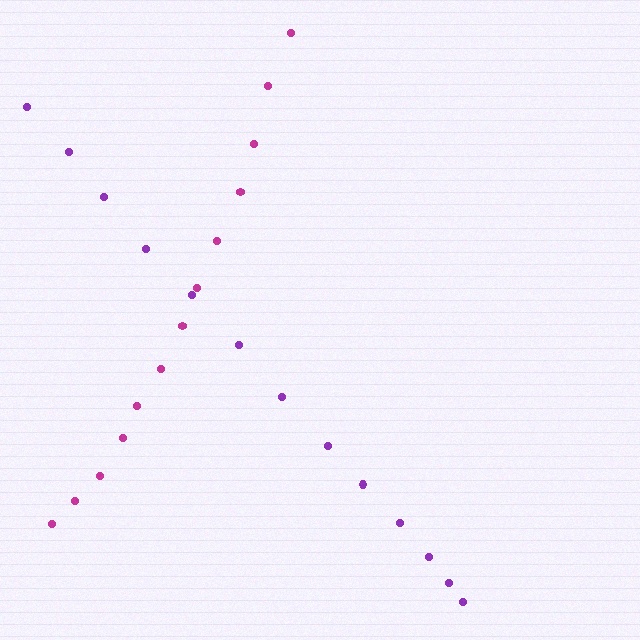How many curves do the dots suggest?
There are 2 distinct paths.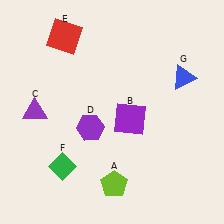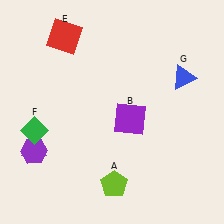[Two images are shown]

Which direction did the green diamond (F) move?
The green diamond (F) moved up.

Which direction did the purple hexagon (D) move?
The purple hexagon (D) moved left.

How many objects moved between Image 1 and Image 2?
3 objects moved between the two images.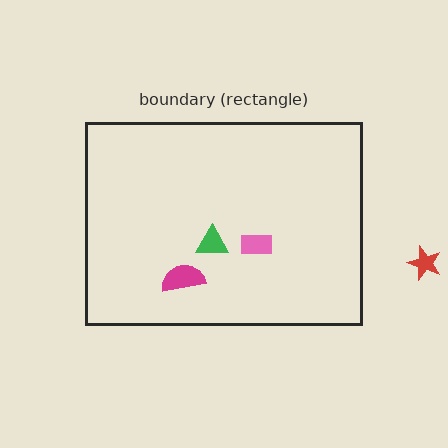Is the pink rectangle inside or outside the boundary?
Inside.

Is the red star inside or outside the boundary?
Outside.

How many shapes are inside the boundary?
3 inside, 1 outside.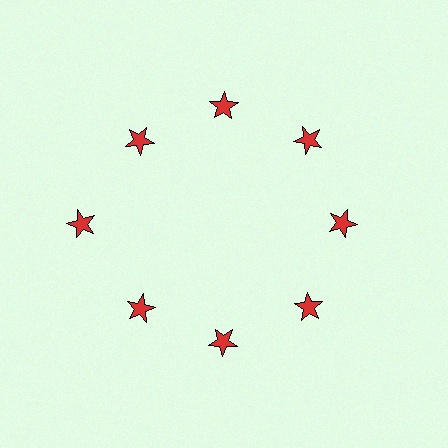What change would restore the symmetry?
The symmetry would be restored by moving it inward, back onto the ring so that all 8 stars sit at equal angles and equal distance from the center.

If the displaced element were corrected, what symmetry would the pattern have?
It would have 8-fold rotational symmetry — the pattern would map onto itself every 45 degrees.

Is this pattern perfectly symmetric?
No. The 8 red stars are arranged in a ring, but one element near the 9 o'clock position is pushed outward from the center, breaking the 8-fold rotational symmetry.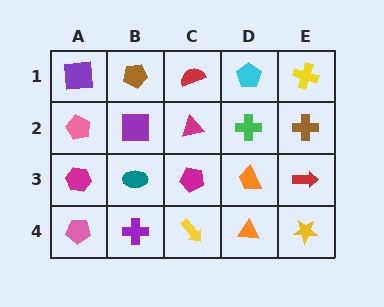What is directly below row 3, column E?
A yellow star.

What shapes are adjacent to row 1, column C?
A magenta triangle (row 2, column C), a brown pentagon (row 1, column B), a cyan pentagon (row 1, column D).